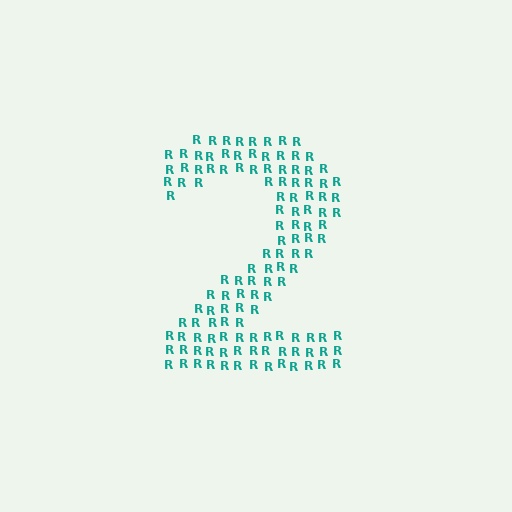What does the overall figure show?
The overall figure shows the digit 2.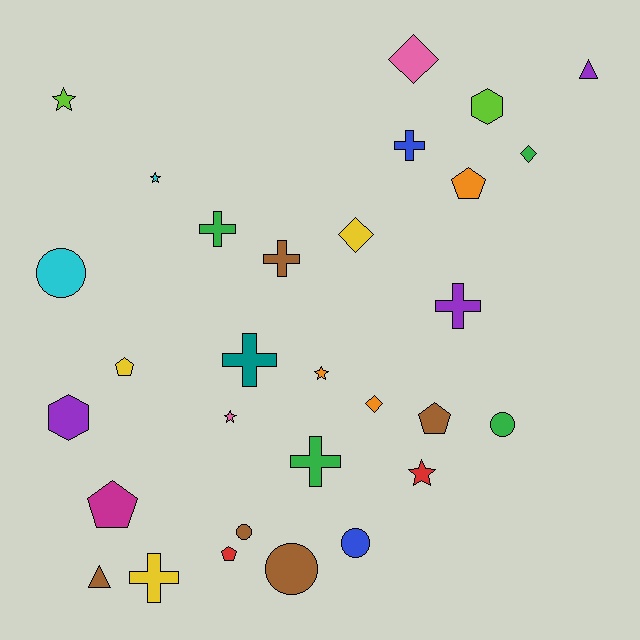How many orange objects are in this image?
There are 3 orange objects.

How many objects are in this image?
There are 30 objects.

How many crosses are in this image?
There are 7 crosses.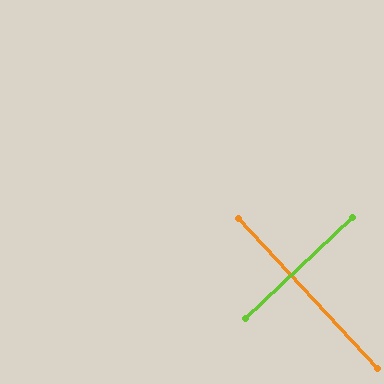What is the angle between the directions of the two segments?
Approximately 89 degrees.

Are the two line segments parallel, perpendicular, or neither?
Perpendicular — they meet at approximately 89°.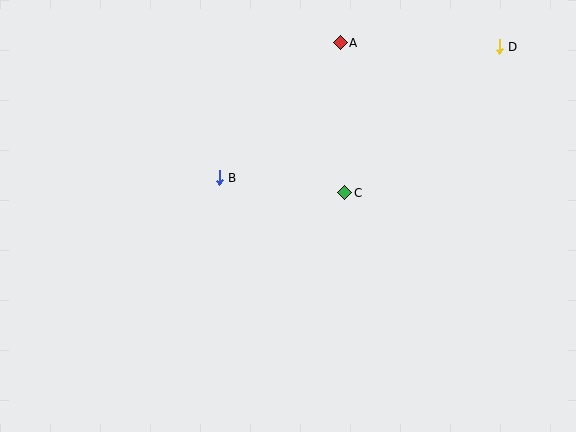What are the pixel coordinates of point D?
Point D is at (499, 47).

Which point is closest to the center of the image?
Point C at (345, 193) is closest to the center.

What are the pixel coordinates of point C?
Point C is at (345, 193).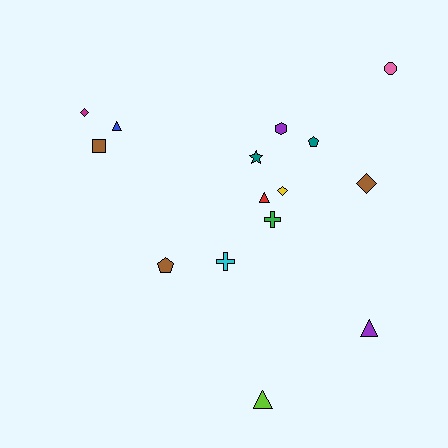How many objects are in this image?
There are 15 objects.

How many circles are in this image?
There is 1 circle.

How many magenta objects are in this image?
There is 1 magenta object.